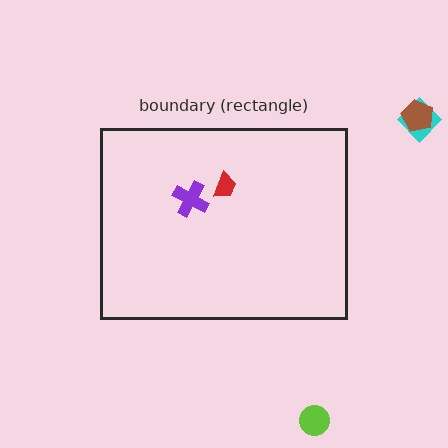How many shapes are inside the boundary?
2 inside, 3 outside.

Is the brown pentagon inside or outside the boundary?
Outside.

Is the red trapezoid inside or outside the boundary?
Inside.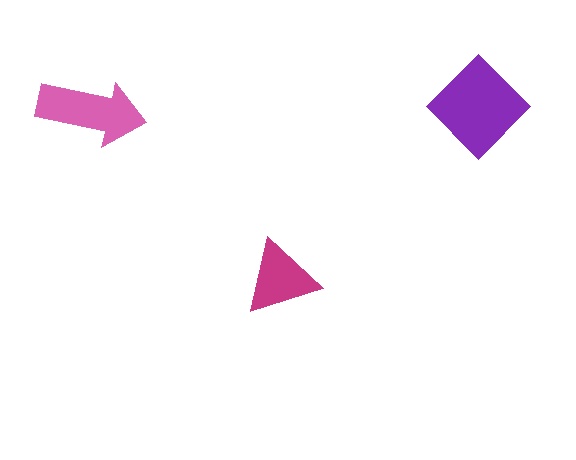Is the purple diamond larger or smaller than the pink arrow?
Larger.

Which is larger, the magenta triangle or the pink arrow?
The pink arrow.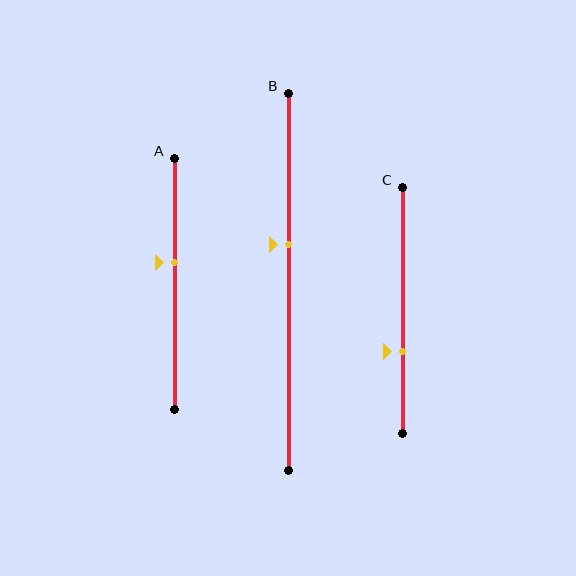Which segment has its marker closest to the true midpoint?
Segment A has its marker closest to the true midpoint.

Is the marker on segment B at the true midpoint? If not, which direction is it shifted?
No, the marker on segment B is shifted upward by about 10% of the segment length.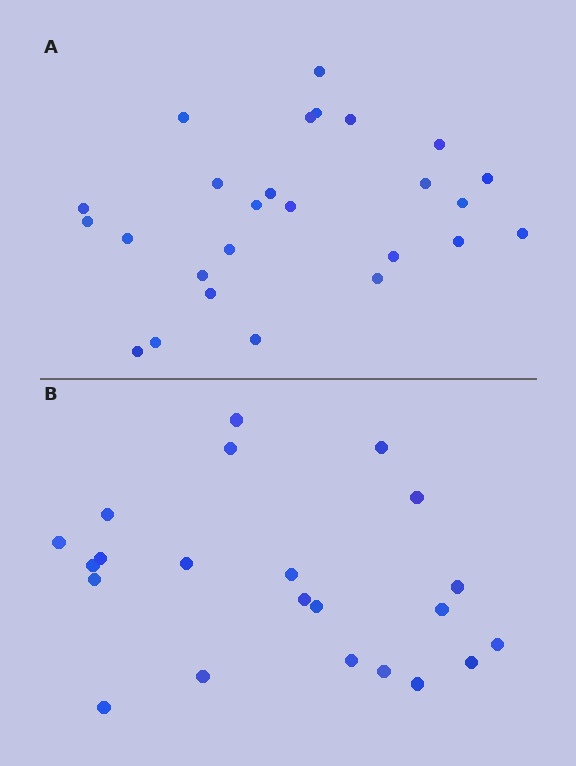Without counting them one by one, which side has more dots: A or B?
Region A (the top region) has more dots.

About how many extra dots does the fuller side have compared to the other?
Region A has about 4 more dots than region B.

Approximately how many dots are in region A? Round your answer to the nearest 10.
About 30 dots. (The exact count is 26, which rounds to 30.)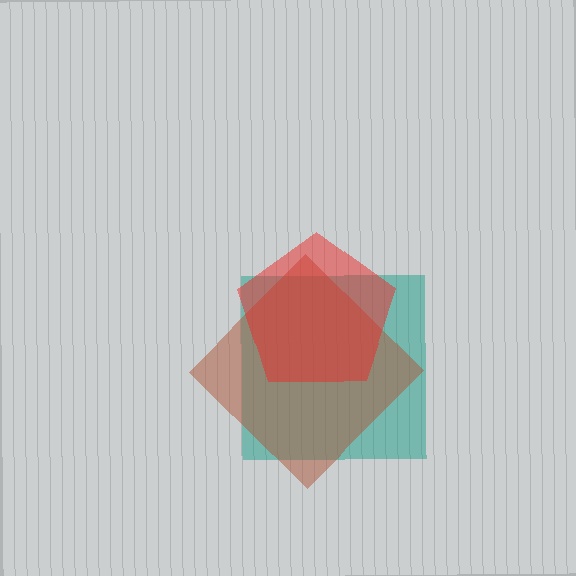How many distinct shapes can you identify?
There are 3 distinct shapes: a teal square, a brown diamond, a red pentagon.